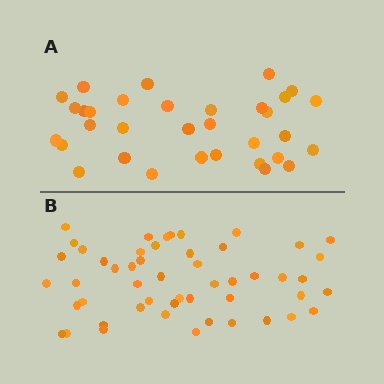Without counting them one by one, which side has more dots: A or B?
Region B (the bottom region) has more dots.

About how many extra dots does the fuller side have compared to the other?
Region B has approximately 20 more dots than region A.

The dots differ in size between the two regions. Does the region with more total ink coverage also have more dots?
No. Region A has more total ink coverage because its dots are larger, but region B actually contains more individual dots. Total area can be misleading — the number of items is what matters here.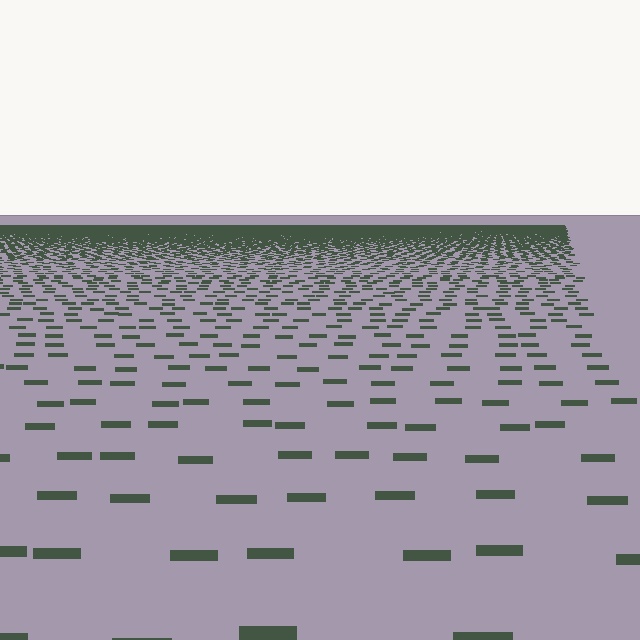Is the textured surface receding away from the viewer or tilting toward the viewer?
The surface is receding away from the viewer. Texture elements get smaller and denser toward the top.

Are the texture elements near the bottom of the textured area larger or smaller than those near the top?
Larger. Near the bottom, elements are closer to the viewer and appear at a bigger on-screen size.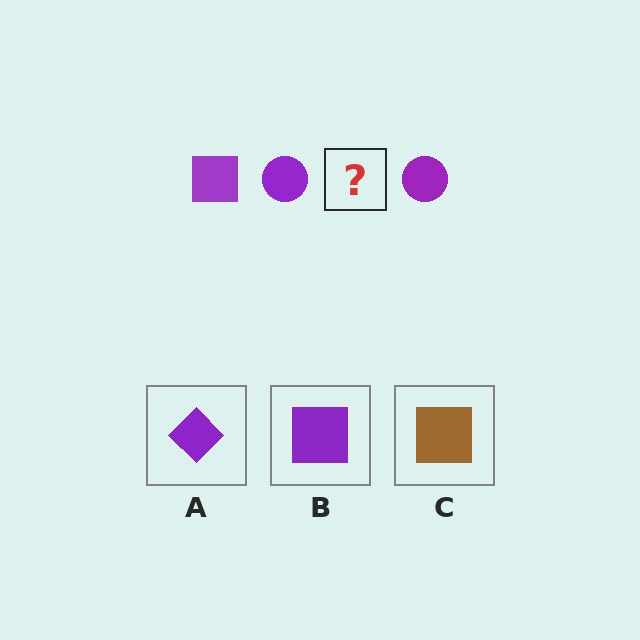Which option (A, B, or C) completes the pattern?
B.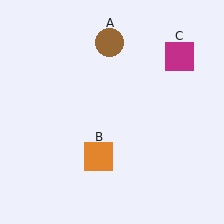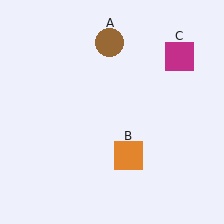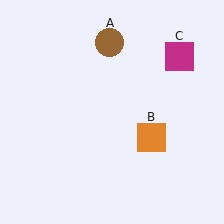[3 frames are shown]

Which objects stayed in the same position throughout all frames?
Brown circle (object A) and magenta square (object C) remained stationary.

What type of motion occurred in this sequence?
The orange square (object B) rotated counterclockwise around the center of the scene.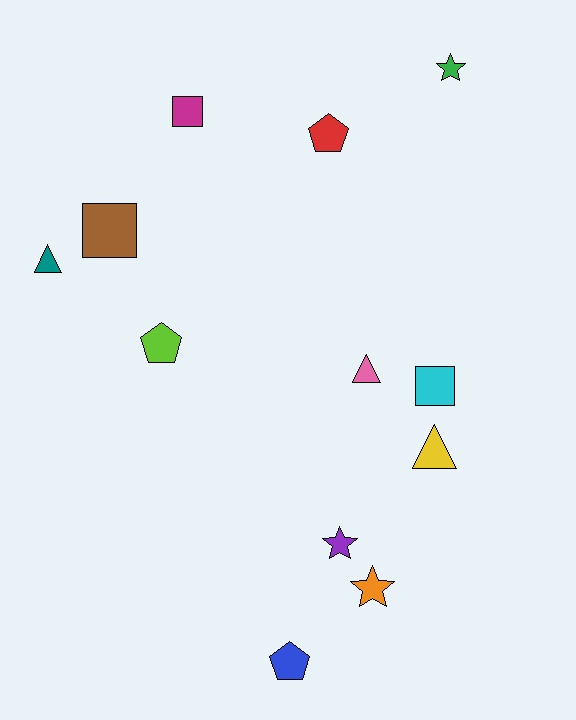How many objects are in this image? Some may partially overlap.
There are 12 objects.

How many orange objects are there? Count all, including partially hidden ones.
There is 1 orange object.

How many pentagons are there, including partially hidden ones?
There are 3 pentagons.